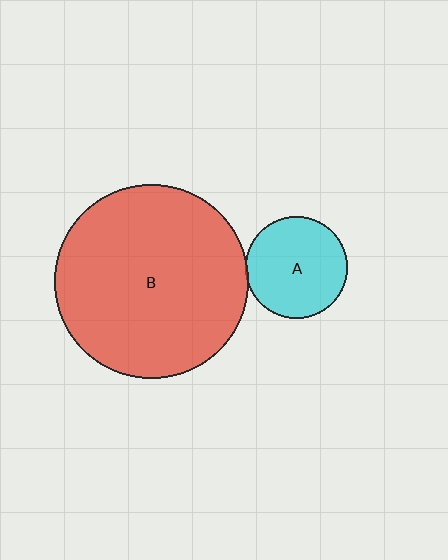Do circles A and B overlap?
Yes.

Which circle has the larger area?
Circle B (red).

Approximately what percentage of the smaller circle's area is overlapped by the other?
Approximately 5%.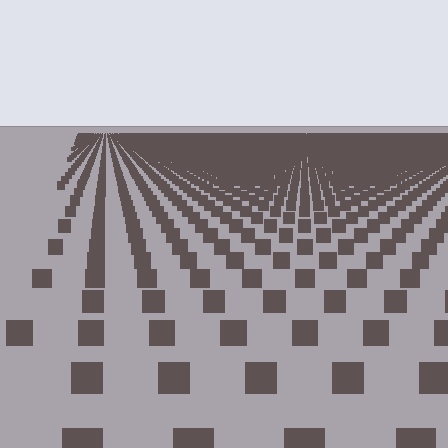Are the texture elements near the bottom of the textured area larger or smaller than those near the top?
Larger. Near the bottom, elements are closer to the viewer and appear at a bigger on-screen size.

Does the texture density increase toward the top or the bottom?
Density increases toward the top.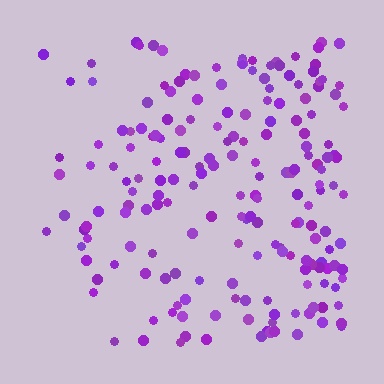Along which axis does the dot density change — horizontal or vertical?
Horizontal.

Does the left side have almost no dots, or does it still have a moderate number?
Still a moderate number, just noticeably fewer than the right.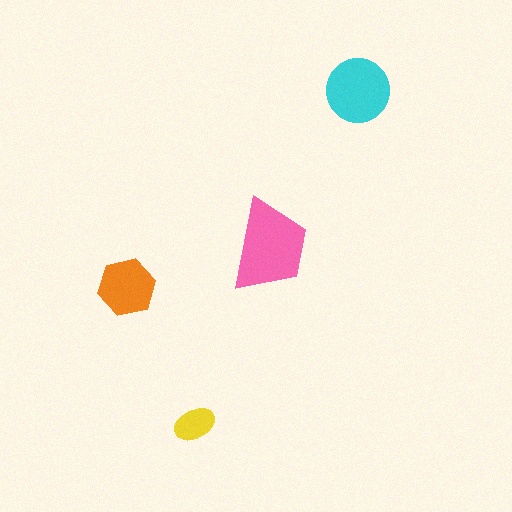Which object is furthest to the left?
The orange hexagon is leftmost.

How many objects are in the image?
There are 4 objects in the image.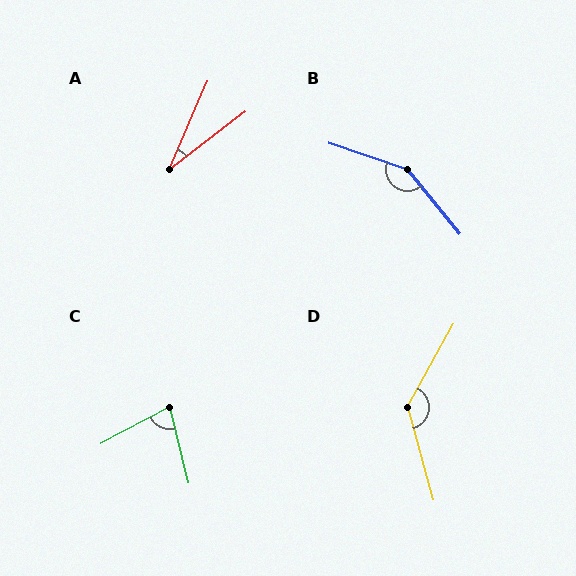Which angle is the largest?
B, at approximately 147 degrees.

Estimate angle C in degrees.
Approximately 75 degrees.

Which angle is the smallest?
A, at approximately 29 degrees.